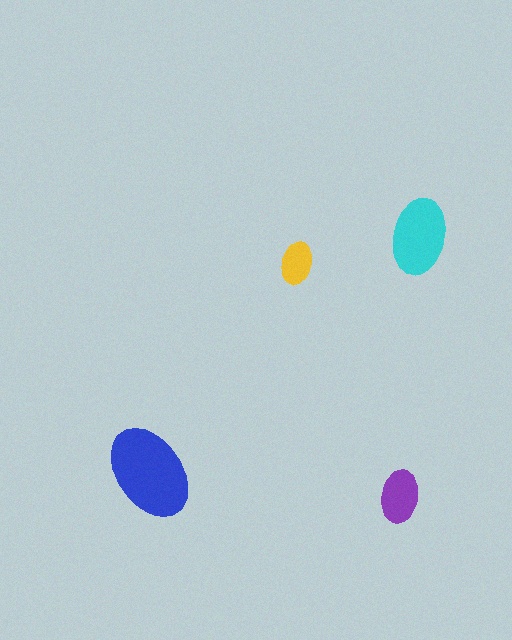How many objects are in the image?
There are 4 objects in the image.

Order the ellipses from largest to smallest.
the blue one, the cyan one, the purple one, the yellow one.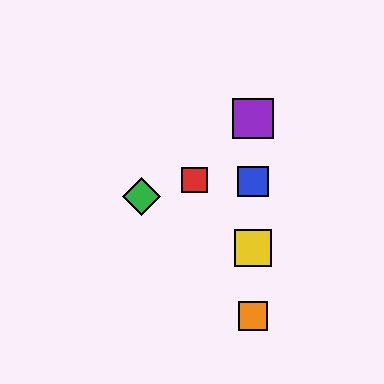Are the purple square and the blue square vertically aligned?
Yes, both are at x≈253.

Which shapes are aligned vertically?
The blue square, the yellow square, the purple square, the orange square are aligned vertically.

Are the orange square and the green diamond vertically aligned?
No, the orange square is at x≈253 and the green diamond is at x≈141.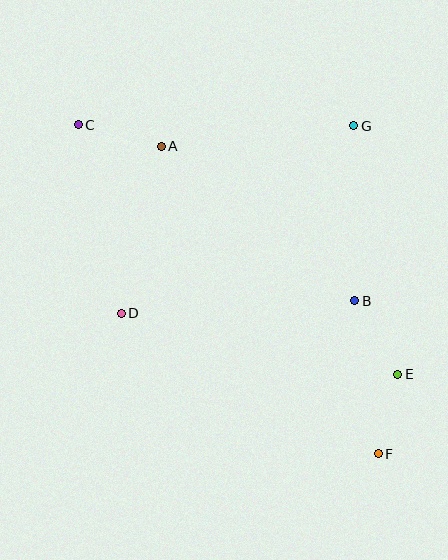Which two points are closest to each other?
Points E and F are closest to each other.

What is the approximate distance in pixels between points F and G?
The distance between F and G is approximately 329 pixels.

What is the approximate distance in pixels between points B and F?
The distance between B and F is approximately 155 pixels.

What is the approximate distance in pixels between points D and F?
The distance between D and F is approximately 293 pixels.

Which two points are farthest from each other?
Points C and F are farthest from each other.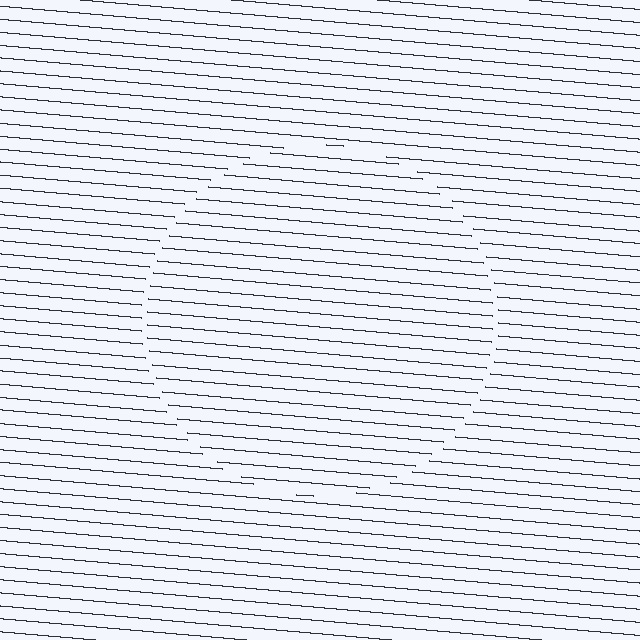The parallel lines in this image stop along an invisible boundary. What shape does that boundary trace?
An illusory circle. The interior of the shape contains the same grating, shifted by half a period — the contour is defined by the phase discontinuity where line-ends from the inner and outer gratings abut.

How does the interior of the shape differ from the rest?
The interior of the shape contains the same grating, shifted by half a period — the contour is defined by the phase discontinuity where line-ends from the inner and outer gratings abut.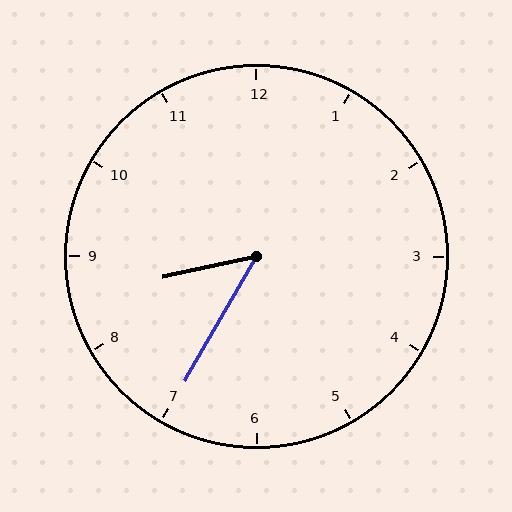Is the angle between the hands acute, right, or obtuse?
It is acute.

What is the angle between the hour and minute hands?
Approximately 48 degrees.